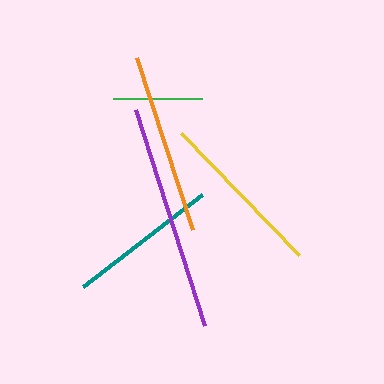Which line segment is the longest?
The purple line is the longest at approximately 226 pixels.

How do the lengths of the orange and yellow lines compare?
The orange and yellow lines are approximately the same length.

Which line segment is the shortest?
The green line is the shortest at approximately 89 pixels.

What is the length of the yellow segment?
The yellow segment is approximately 170 pixels long.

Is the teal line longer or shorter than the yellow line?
The yellow line is longer than the teal line.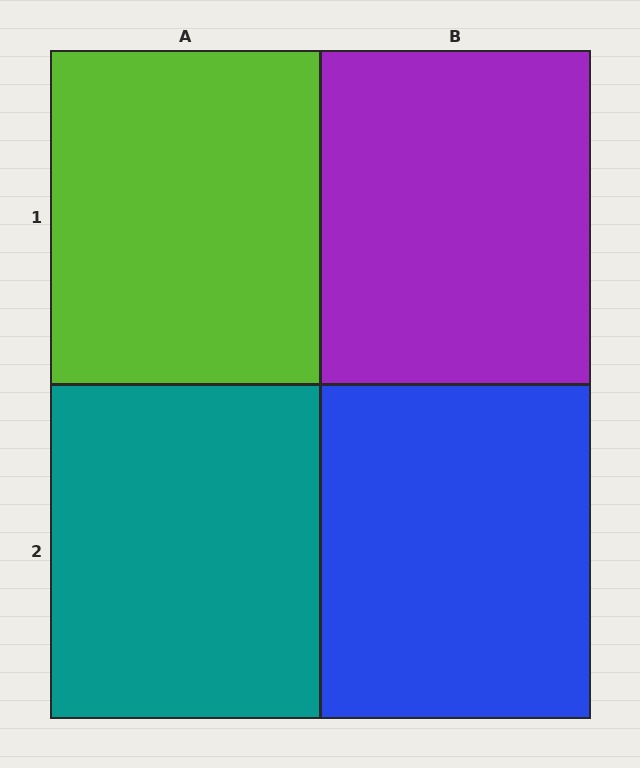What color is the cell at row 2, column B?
Blue.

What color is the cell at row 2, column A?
Teal.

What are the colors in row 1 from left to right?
Lime, purple.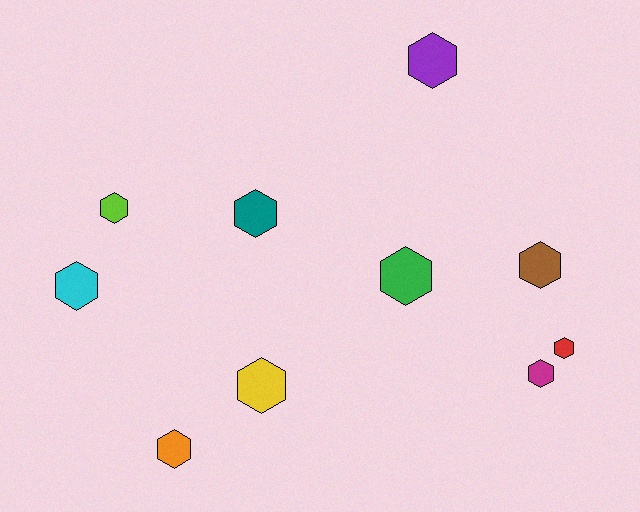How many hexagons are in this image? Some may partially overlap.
There are 10 hexagons.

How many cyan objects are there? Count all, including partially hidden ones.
There is 1 cyan object.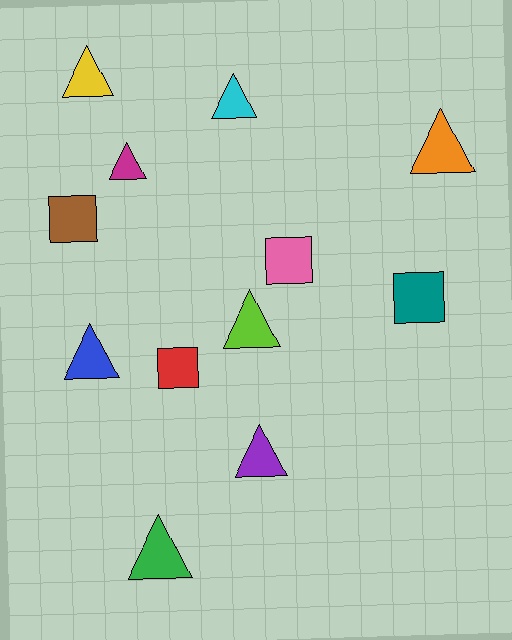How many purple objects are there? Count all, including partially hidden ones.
There is 1 purple object.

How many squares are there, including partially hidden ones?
There are 4 squares.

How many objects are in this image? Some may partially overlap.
There are 12 objects.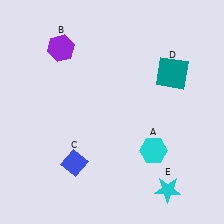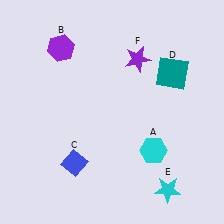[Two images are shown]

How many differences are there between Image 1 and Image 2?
There is 1 difference between the two images.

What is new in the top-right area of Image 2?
A purple star (F) was added in the top-right area of Image 2.